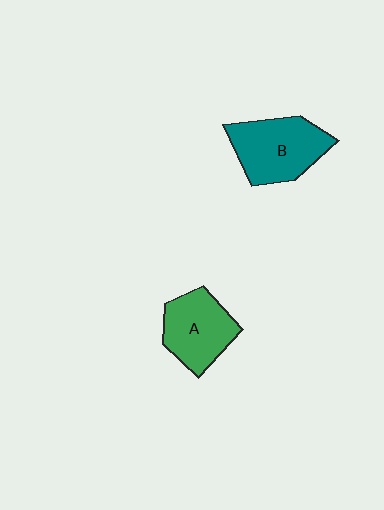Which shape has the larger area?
Shape B (teal).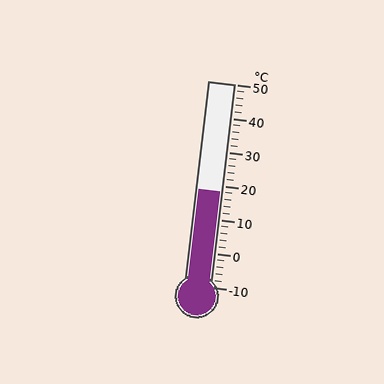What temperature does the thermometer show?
The thermometer shows approximately 18°C.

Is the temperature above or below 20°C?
The temperature is below 20°C.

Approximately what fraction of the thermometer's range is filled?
The thermometer is filled to approximately 45% of its range.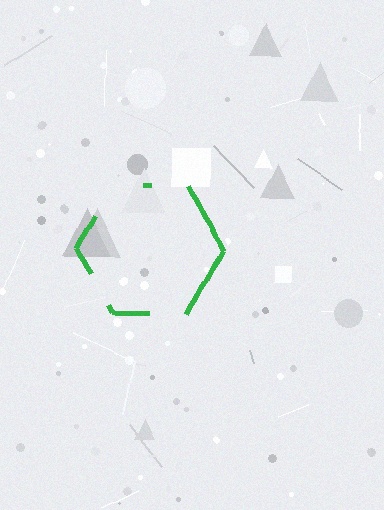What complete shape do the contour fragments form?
The contour fragments form a hexagon.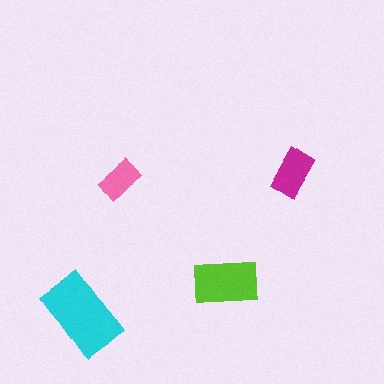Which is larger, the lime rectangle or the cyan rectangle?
The cyan one.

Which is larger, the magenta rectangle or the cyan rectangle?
The cyan one.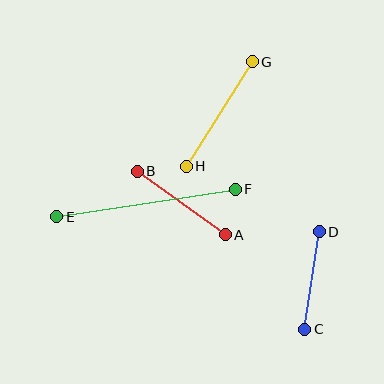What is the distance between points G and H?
The distance is approximately 124 pixels.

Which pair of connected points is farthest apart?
Points E and F are farthest apart.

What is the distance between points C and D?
The distance is approximately 99 pixels.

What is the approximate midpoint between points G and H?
The midpoint is at approximately (219, 114) pixels.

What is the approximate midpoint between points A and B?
The midpoint is at approximately (181, 203) pixels.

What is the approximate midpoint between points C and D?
The midpoint is at approximately (312, 280) pixels.